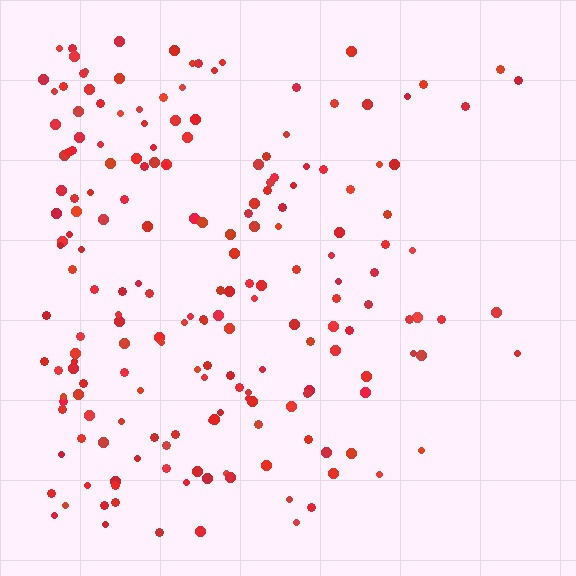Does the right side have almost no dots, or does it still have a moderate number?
Still a moderate number, just noticeably fewer than the left.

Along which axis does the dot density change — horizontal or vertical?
Horizontal.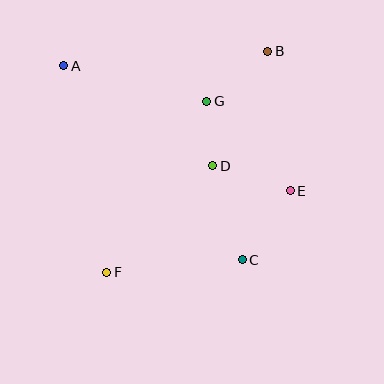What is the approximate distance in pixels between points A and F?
The distance between A and F is approximately 211 pixels.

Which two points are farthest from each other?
Points B and F are farthest from each other.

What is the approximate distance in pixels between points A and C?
The distance between A and C is approximately 264 pixels.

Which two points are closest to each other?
Points D and G are closest to each other.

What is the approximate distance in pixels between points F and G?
The distance between F and G is approximately 198 pixels.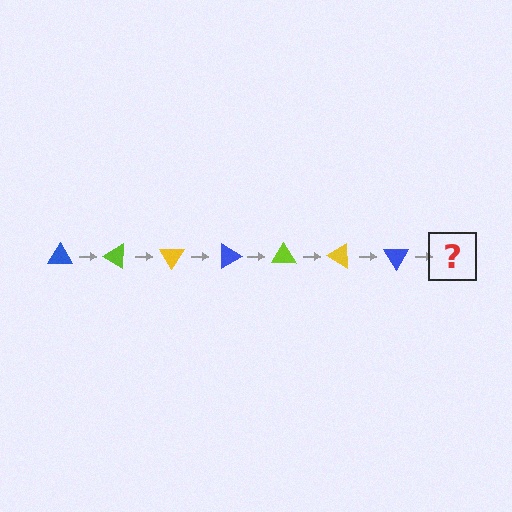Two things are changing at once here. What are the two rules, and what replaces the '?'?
The two rules are that it rotates 30 degrees each step and the color cycles through blue, lime, and yellow. The '?' should be a lime triangle, rotated 210 degrees from the start.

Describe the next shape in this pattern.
It should be a lime triangle, rotated 210 degrees from the start.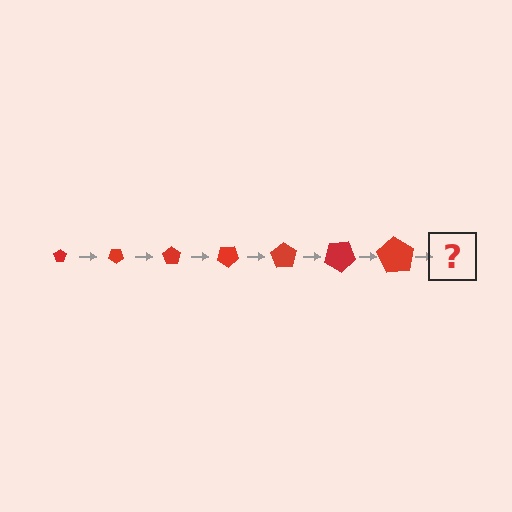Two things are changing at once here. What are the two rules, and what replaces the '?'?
The two rules are that the pentagon grows larger each step and it rotates 35 degrees each step. The '?' should be a pentagon, larger than the previous one and rotated 245 degrees from the start.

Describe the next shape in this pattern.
It should be a pentagon, larger than the previous one and rotated 245 degrees from the start.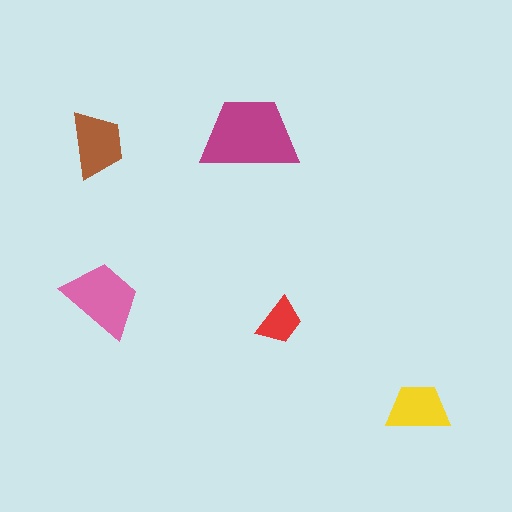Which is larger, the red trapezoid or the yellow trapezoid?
The yellow one.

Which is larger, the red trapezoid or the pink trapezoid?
The pink one.